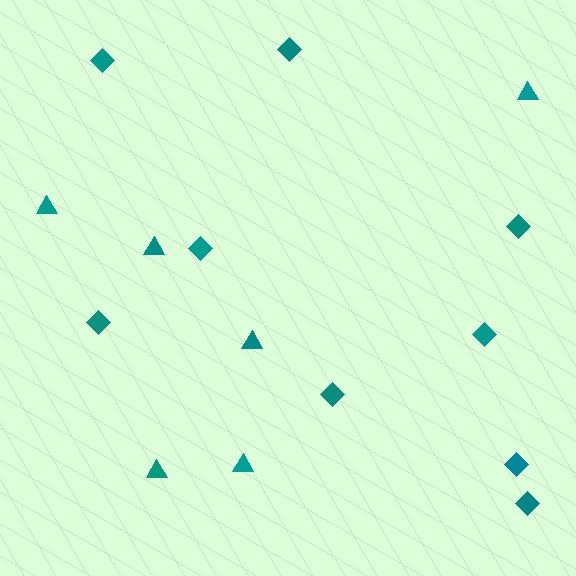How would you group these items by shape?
There are 2 groups: one group of diamonds (9) and one group of triangles (6).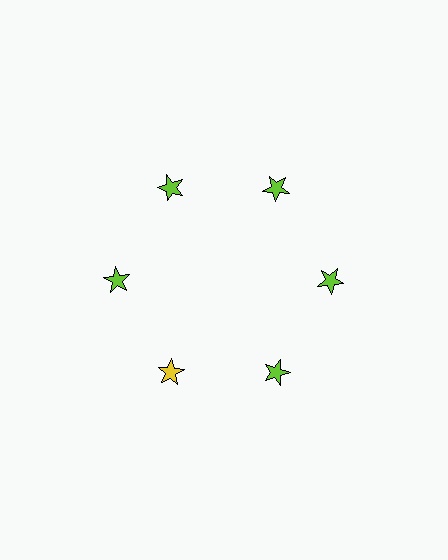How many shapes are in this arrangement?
There are 6 shapes arranged in a ring pattern.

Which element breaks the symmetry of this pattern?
The yellow star at roughly the 7 o'clock position breaks the symmetry. All other shapes are lime stars.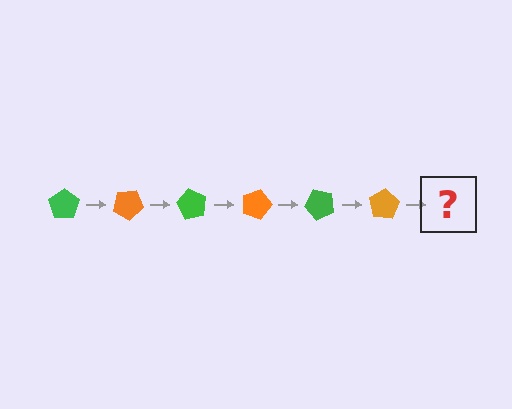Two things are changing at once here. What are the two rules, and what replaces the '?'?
The two rules are that it rotates 30 degrees each step and the color cycles through green and orange. The '?' should be a green pentagon, rotated 180 degrees from the start.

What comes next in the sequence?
The next element should be a green pentagon, rotated 180 degrees from the start.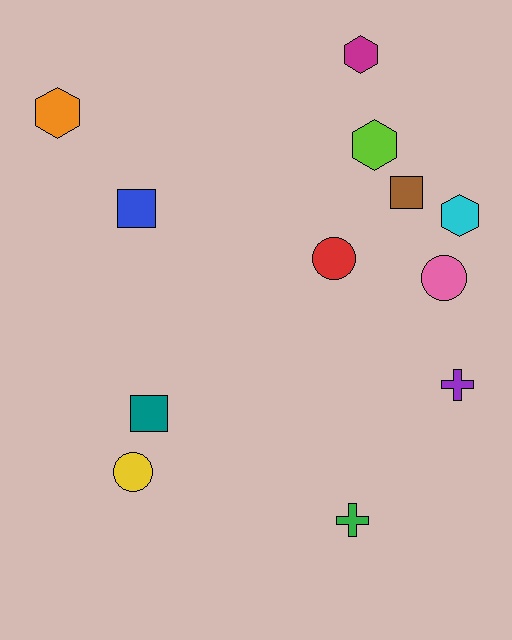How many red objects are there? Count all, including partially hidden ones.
There is 1 red object.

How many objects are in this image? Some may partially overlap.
There are 12 objects.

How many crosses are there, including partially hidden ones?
There are 2 crosses.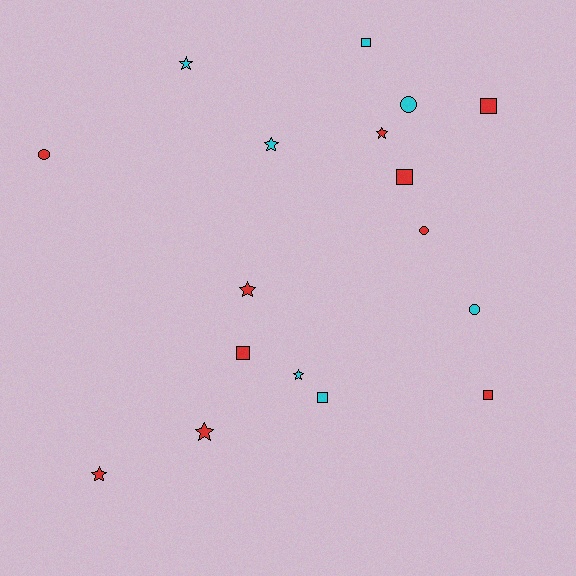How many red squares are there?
There are 4 red squares.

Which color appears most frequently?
Red, with 10 objects.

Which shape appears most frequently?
Star, with 7 objects.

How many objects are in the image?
There are 17 objects.